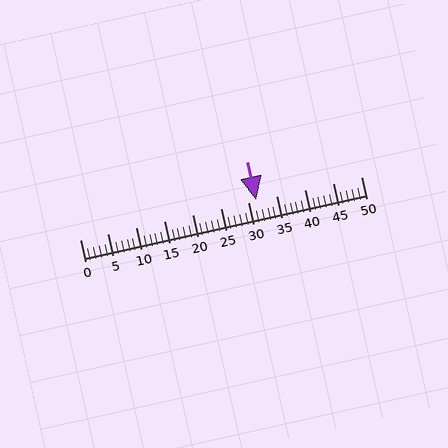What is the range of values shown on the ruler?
The ruler shows values from 0 to 50.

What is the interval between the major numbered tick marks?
The major tick marks are spaced 5 units apart.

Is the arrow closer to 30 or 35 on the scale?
The arrow is closer to 30.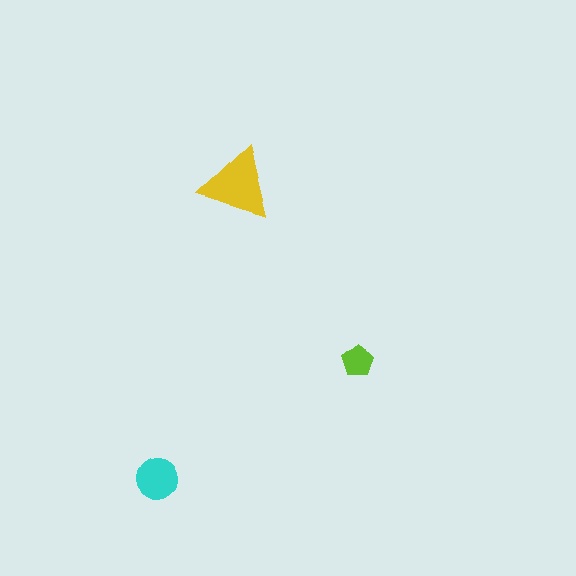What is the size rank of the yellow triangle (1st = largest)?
1st.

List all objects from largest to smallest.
The yellow triangle, the cyan circle, the lime pentagon.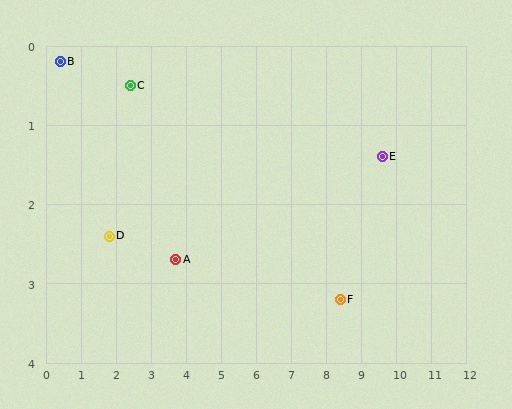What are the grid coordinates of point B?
Point B is at approximately (0.4, 0.2).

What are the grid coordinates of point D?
Point D is at approximately (1.8, 2.4).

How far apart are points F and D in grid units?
Points F and D are about 6.6 grid units apart.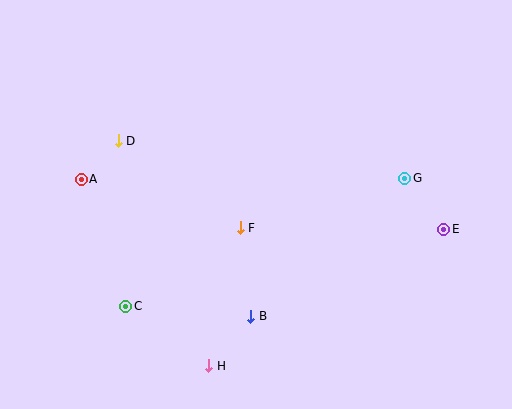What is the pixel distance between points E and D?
The distance between E and D is 337 pixels.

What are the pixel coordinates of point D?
Point D is at (118, 141).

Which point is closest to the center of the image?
Point F at (240, 228) is closest to the center.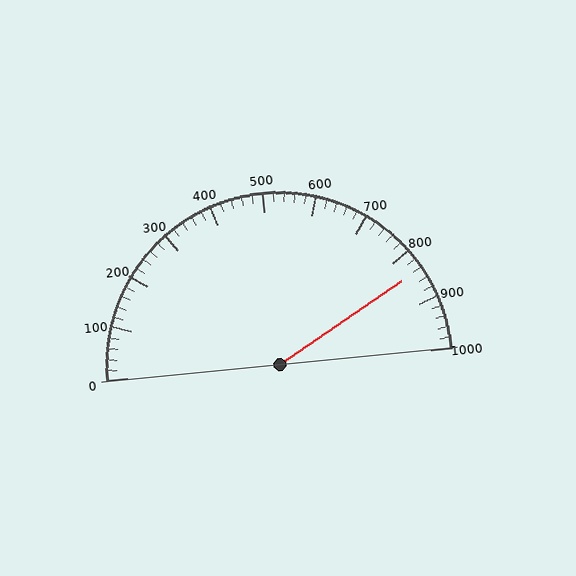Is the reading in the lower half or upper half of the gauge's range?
The reading is in the upper half of the range (0 to 1000).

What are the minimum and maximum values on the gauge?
The gauge ranges from 0 to 1000.